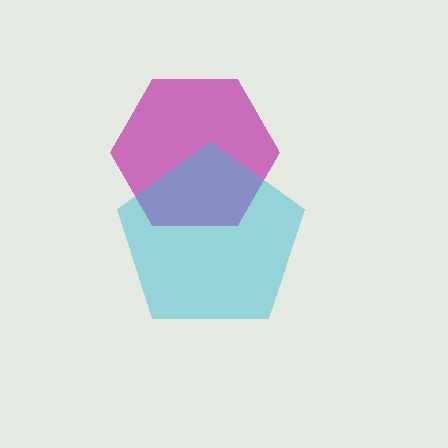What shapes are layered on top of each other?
The layered shapes are: a magenta hexagon, a cyan pentagon.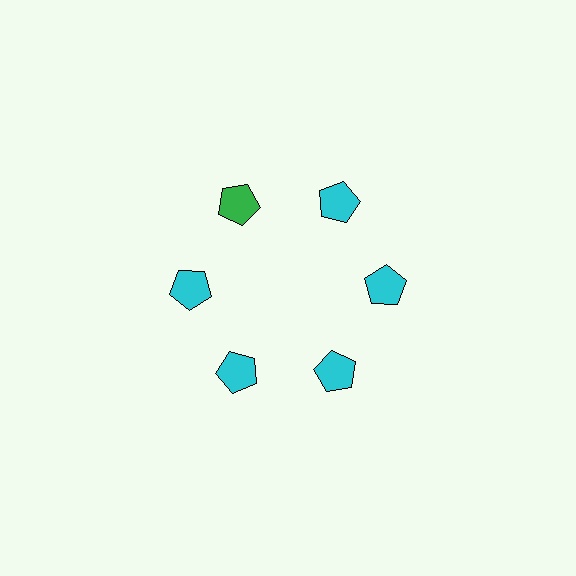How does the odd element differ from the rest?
It has a different color: green instead of cyan.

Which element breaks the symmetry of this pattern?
The green pentagon at roughly the 11 o'clock position breaks the symmetry. All other shapes are cyan pentagons.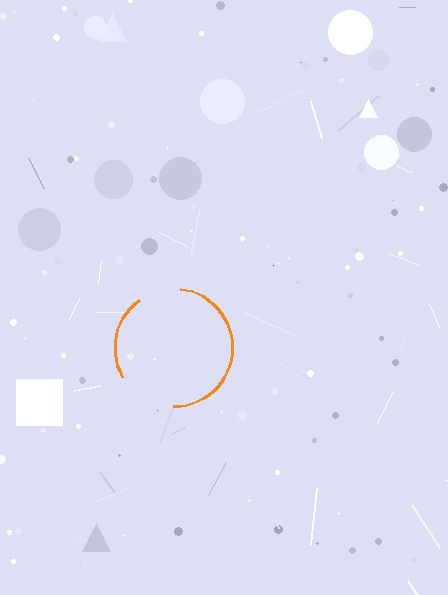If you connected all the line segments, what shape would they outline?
They would outline a circle.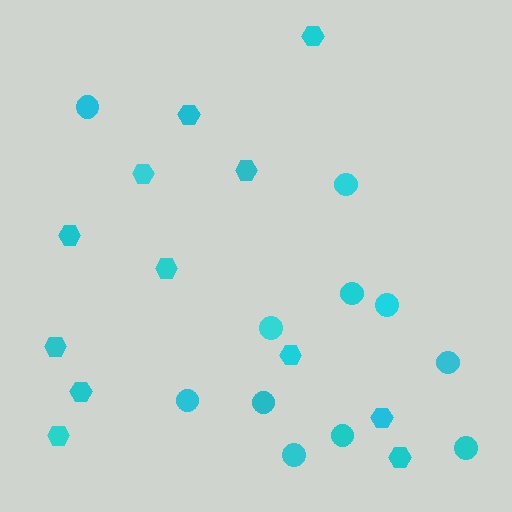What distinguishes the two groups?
There are 2 groups: one group of circles (11) and one group of hexagons (12).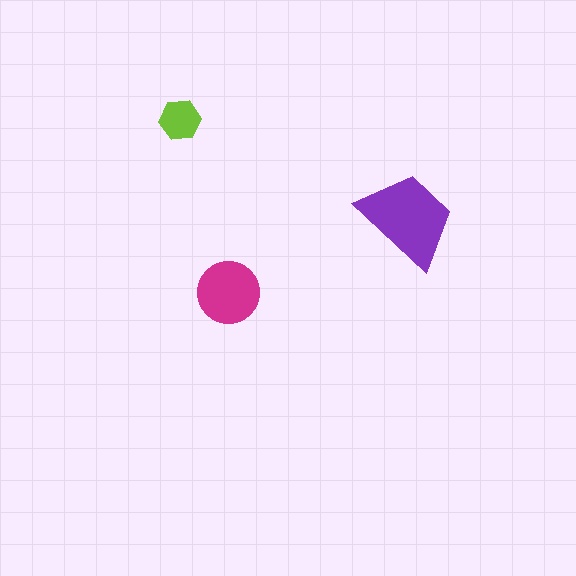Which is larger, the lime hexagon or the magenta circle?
The magenta circle.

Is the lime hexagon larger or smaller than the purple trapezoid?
Smaller.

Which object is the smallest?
The lime hexagon.